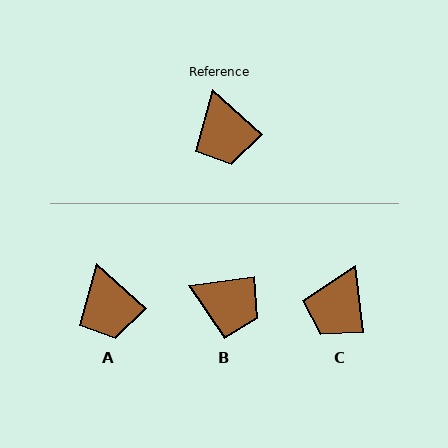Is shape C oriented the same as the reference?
No, it is off by about 41 degrees.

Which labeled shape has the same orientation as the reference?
A.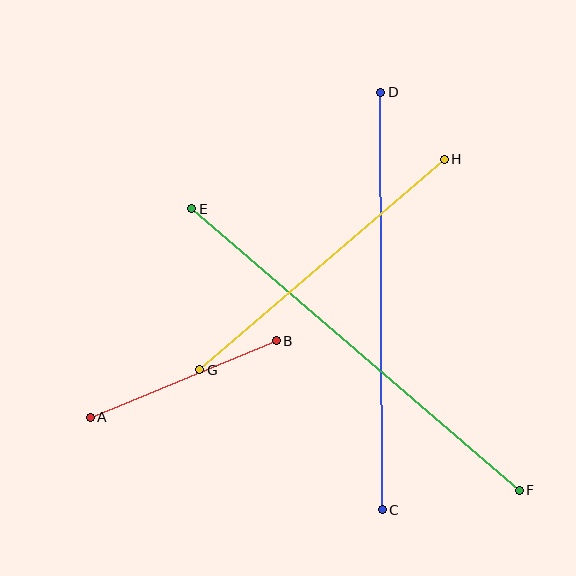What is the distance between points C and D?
The distance is approximately 418 pixels.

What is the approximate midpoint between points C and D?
The midpoint is at approximately (381, 301) pixels.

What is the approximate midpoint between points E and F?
The midpoint is at approximately (356, 350) pixels.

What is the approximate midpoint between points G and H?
The midpoint is at approximately (322, 265) pixels.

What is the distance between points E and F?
The distance is approximately 431 pixels.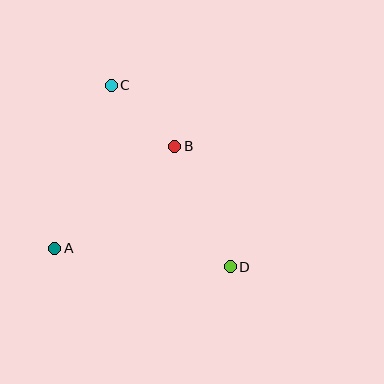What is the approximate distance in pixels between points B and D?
The distance between B and D is approximately 133 pixels.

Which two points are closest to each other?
Points B and C are closest to each other.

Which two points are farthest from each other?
Points C and D are farthest from each other.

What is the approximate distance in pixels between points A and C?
The distance between A and C is approximately 173 pixels.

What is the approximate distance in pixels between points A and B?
The distance between A and B is approximately 158 pixels.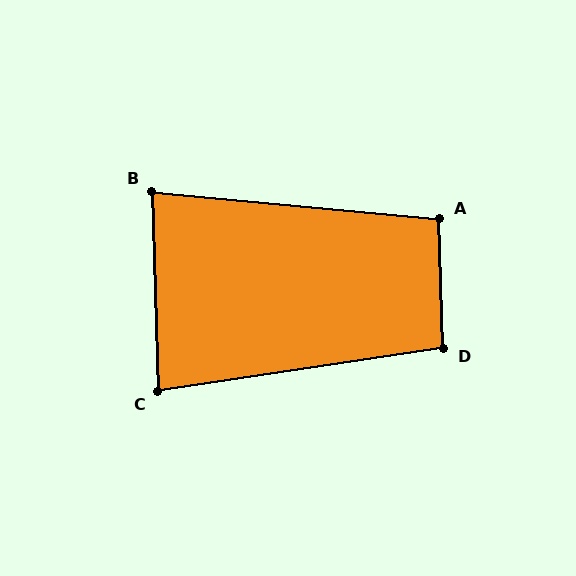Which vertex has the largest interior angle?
A, at approximately 97 degrees.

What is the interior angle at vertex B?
Approximately 83 degrees (acute).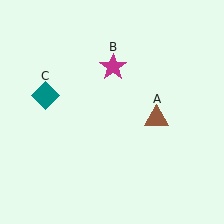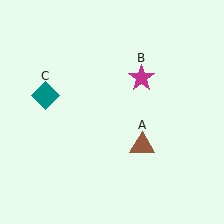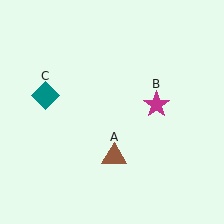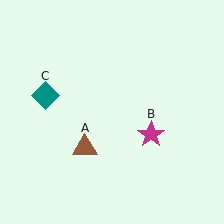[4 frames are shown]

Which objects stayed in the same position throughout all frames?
Teal diamond (object C) remained stationary.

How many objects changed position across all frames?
2 objects changed position: brown triangle (object A), magenta star (object B).